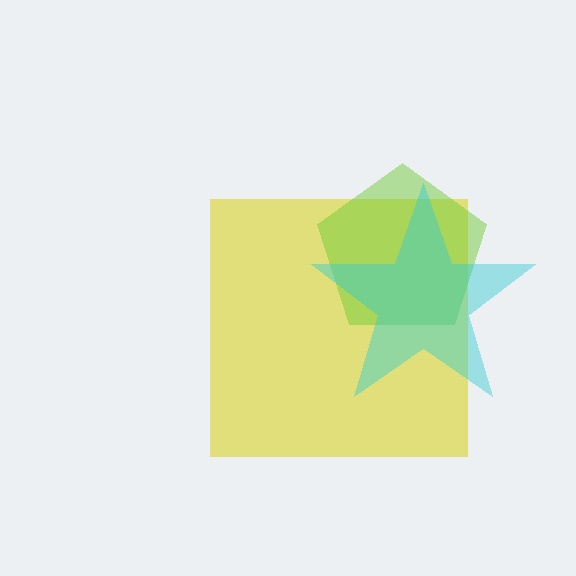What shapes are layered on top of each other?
The layered shapes are: a yellow square, a lime pentagon, a cyan star.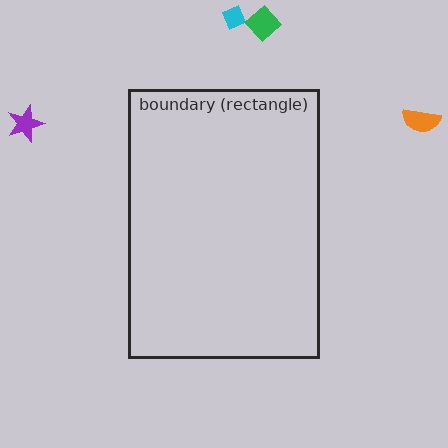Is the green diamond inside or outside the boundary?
Outside.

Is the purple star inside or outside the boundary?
Outside.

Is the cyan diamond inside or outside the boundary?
Outside.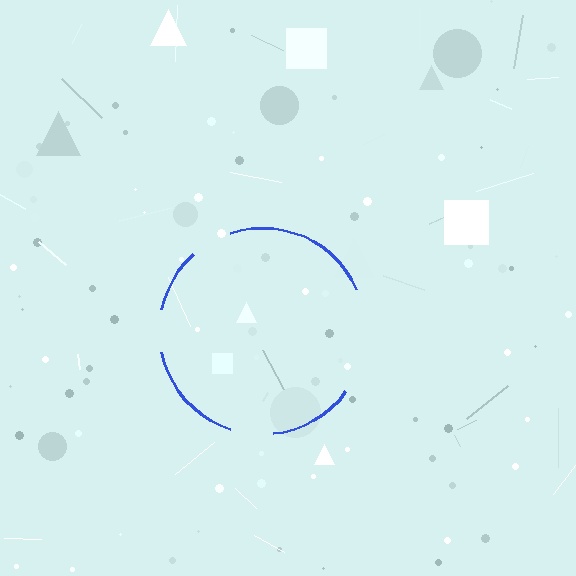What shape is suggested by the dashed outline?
The dashed outline suggests a circle.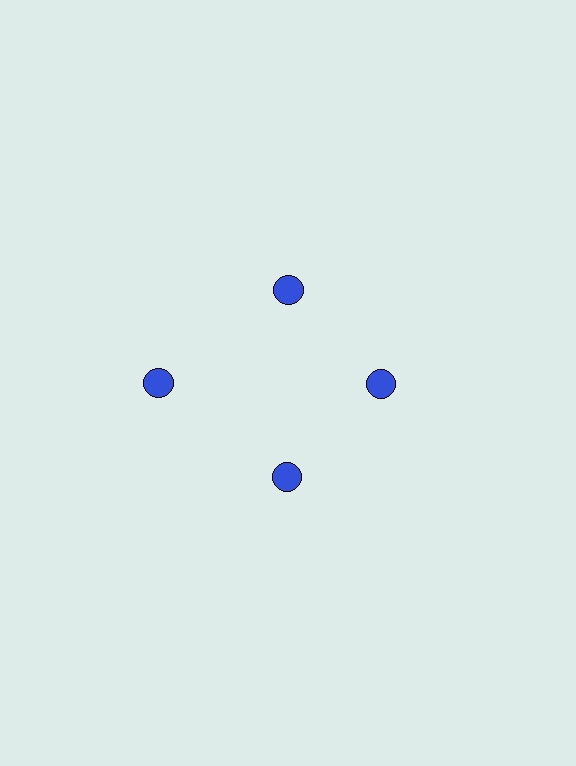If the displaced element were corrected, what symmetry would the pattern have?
It would have 4-fold rotational symmetry — the pattern would map onto itself every 90 degrees.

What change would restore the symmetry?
The symmetry would be restored by moving it inward, back onto the ring so that all 4 circles sit at equal angles and equal distance from the center.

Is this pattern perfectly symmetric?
No. The 4 blue circles are arranged in a ring, but one element near the 9 o'clock position is pushed outward from the center, breaking the 4-fold rotational symmetry.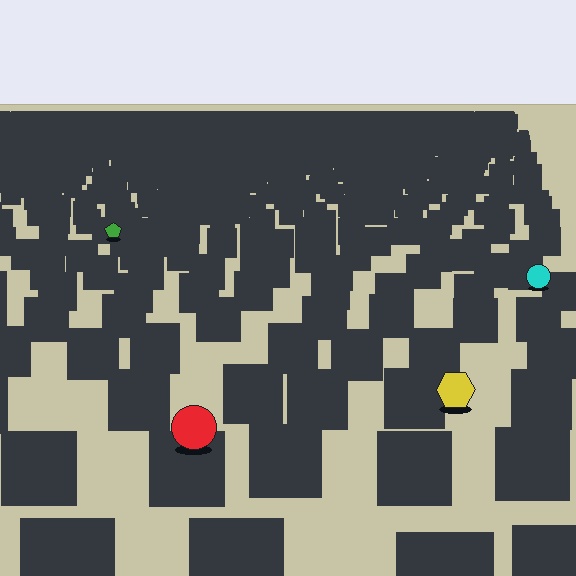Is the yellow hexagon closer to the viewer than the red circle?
No. The red circle is closer — you can tell from the texture gradient: the ground texture is coarser near it.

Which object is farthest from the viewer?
The green pentagon is farthest from the viewer. It appears smaller and the ground texture around it is denser.